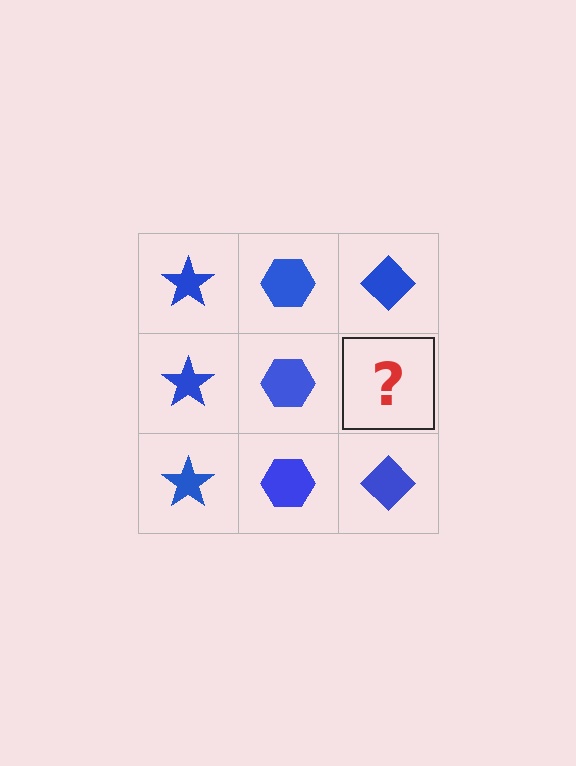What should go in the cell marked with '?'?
The missing cell should contain a blue diamond.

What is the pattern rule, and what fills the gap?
The rule is that each column has a consistent shape. The gap should be filled with a blue diamond.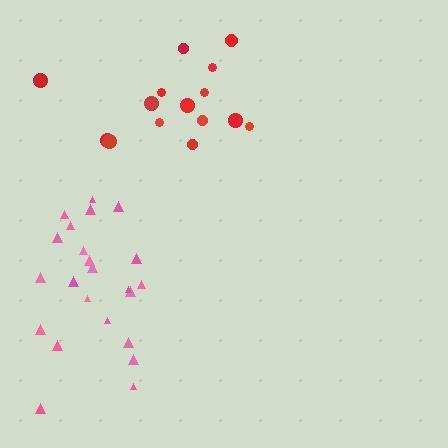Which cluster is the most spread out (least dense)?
Red.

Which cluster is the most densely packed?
Pink.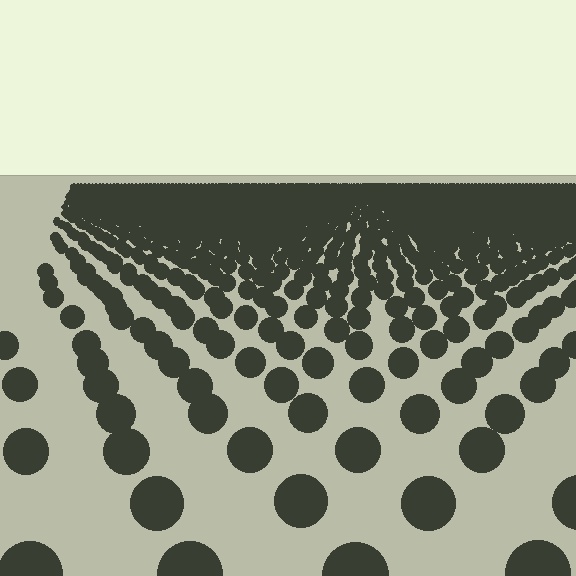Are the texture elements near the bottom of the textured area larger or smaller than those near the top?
Larger. Near the bottom, elements are closer to the viewer and appear at a bigger on-screen size.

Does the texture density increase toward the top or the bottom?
Density increases toward the top.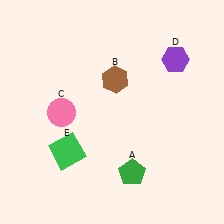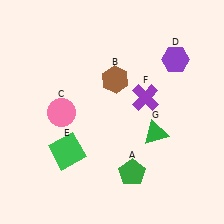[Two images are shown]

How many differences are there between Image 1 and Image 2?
There are 2 differences between the two images.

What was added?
A purple cross (F), a green triangle (G) were added in Image 2.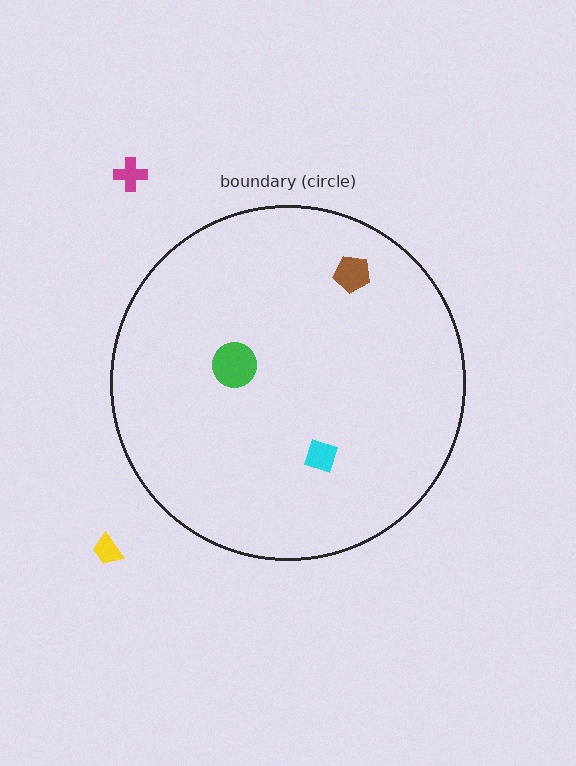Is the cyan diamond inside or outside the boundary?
Inside.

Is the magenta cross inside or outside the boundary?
Outside.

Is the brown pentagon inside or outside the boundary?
Inside.